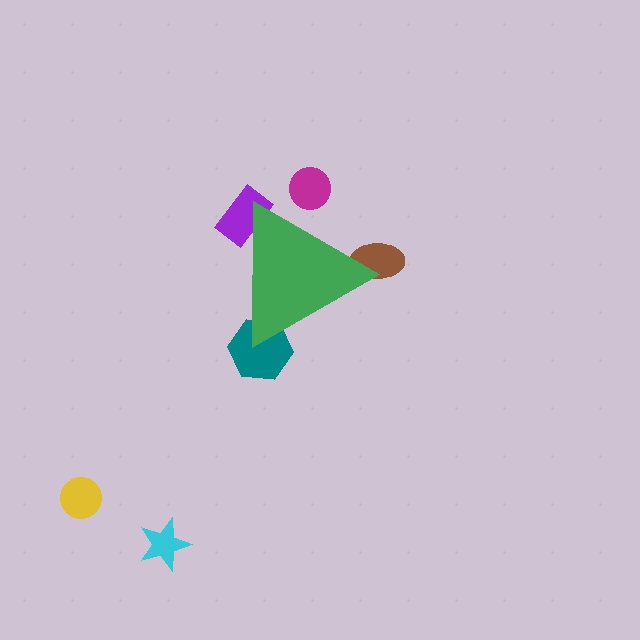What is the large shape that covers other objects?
A green triangle.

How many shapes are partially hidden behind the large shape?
4 shapes are partially hidden.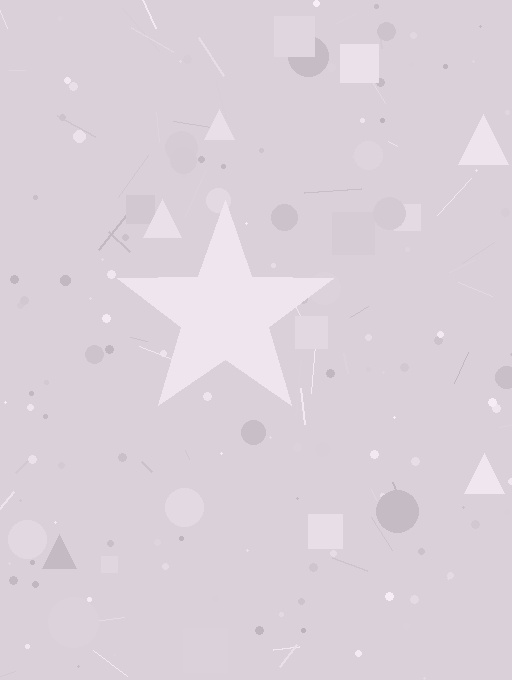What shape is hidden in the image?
A star is hidden in the image.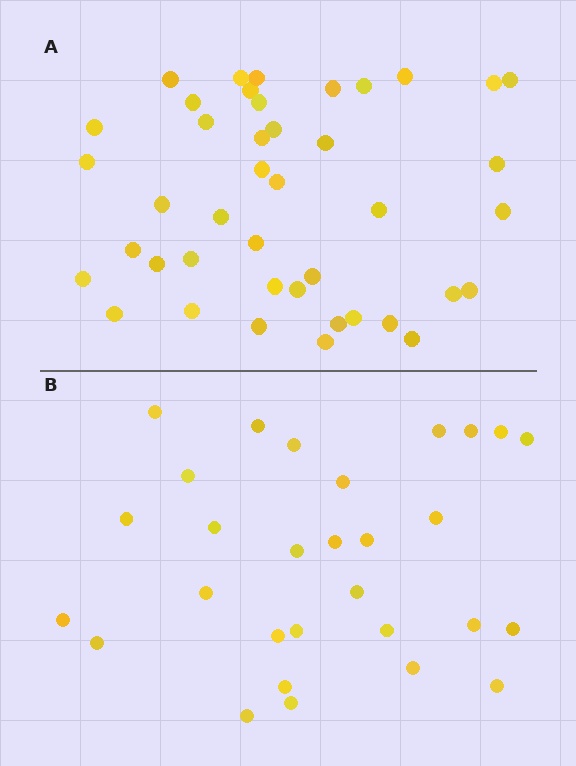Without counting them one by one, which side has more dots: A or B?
Region A (the top region) has more dots.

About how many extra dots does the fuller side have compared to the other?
Region A has approximately 15 more dots than region B.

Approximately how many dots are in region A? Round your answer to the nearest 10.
About 40 dots. (The exact count is 42, which rounds to 40.)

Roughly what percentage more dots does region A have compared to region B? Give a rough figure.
About 45% more.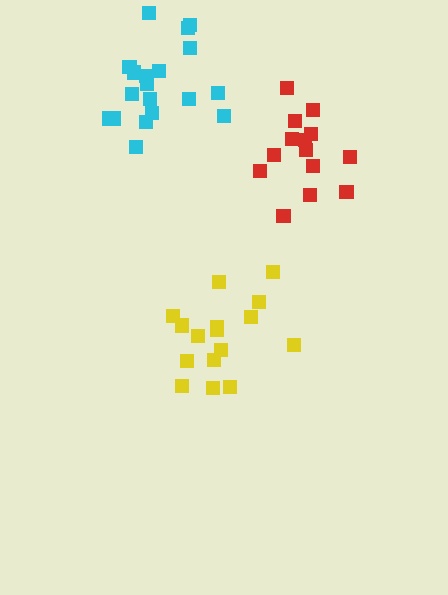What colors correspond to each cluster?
The clusters are colored: yellow, cyan, red.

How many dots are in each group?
Group 1: 16 dots, Group 2: 19 dots, Group 3: 14 dots (49 total).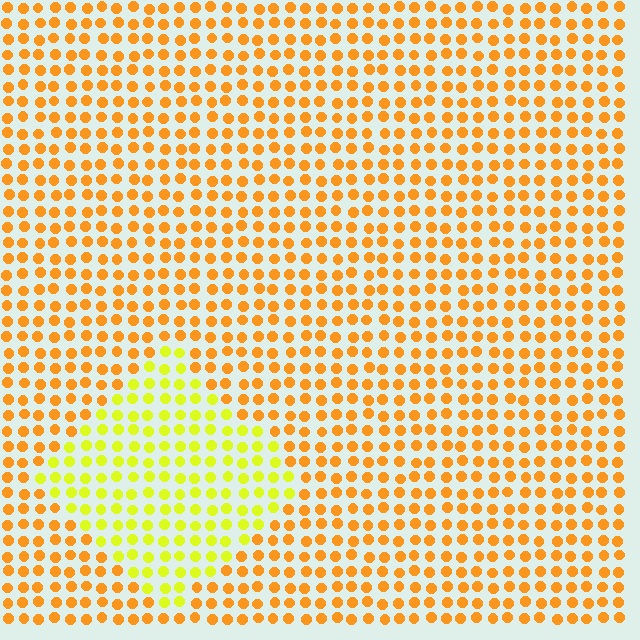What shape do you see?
I see a diamond.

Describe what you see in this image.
The image is filled with small orange elements in a uniform arrangement. A diamond-shaped region is visible where the elements are tinted to a slightly different hue, forming a subtle color boundary.